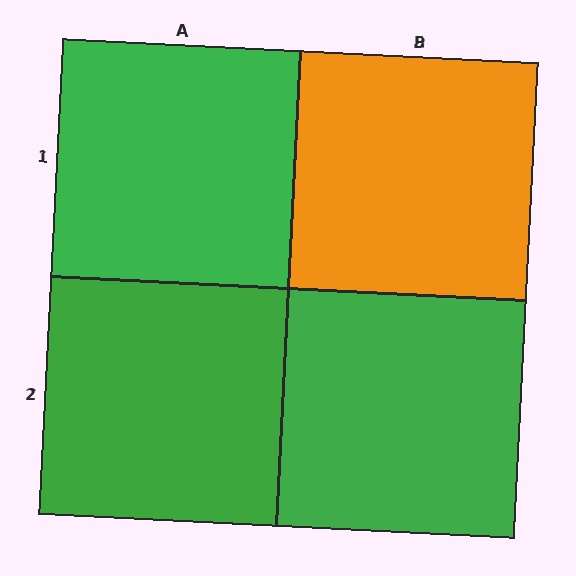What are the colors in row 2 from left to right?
Green, green.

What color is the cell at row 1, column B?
Orange.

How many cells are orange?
1 cell is orange.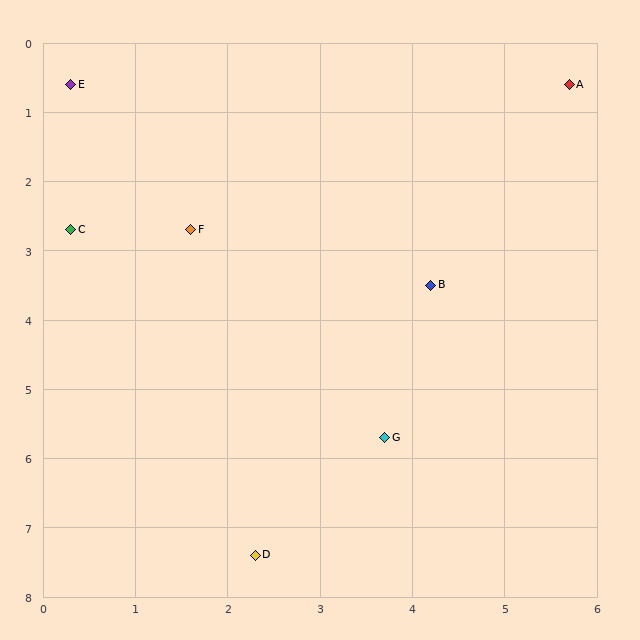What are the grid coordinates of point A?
Point A is at approximately (5.7, 0.6).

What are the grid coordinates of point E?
Point E is at approximately (0.3, 0.6).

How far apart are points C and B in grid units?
Points C and B are about 4.0 grid units apart.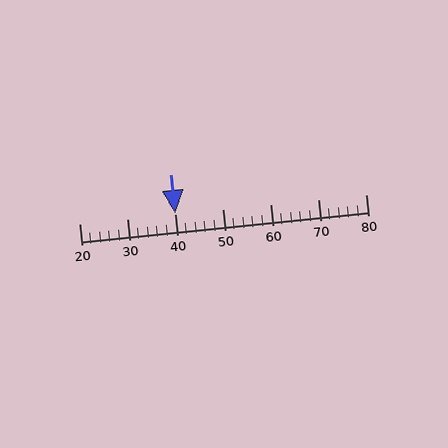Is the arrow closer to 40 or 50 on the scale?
The arrow is closer to 40.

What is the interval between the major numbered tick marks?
The major tick marks are spaced 10 units apart.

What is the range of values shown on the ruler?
The ruler shows values from 20 to 80.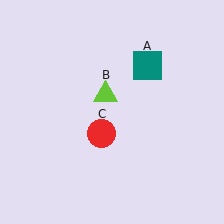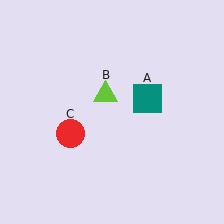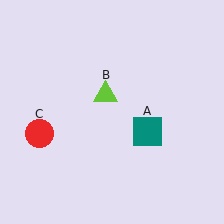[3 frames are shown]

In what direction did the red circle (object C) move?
The red circle (object C) moved left.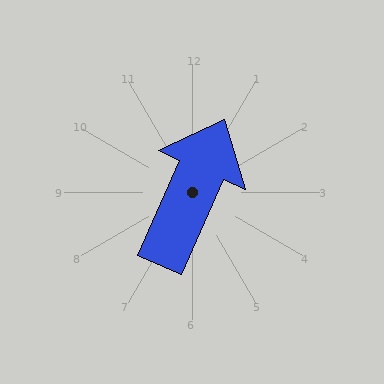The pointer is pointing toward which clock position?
Roughly 1 o'clock.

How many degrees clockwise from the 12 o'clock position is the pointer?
Approximately 24 degrees.